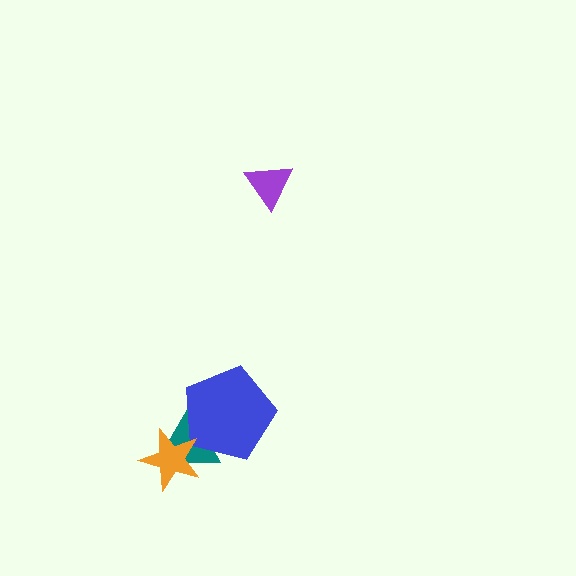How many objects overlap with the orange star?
2 objects overlap with the orange star.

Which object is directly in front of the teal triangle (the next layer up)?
The blue pentagon is directly in front of the teal triangle.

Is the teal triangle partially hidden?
Yes, it is partially covered by another shape.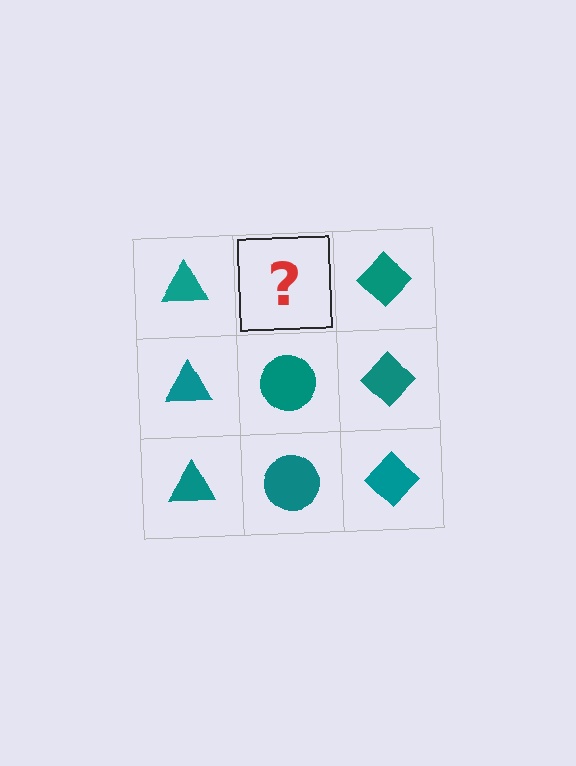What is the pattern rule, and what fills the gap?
The rule is that each column has a consistent shape. The gap should be filled with a teal circle.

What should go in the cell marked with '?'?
The missing cell should contain a teal circle.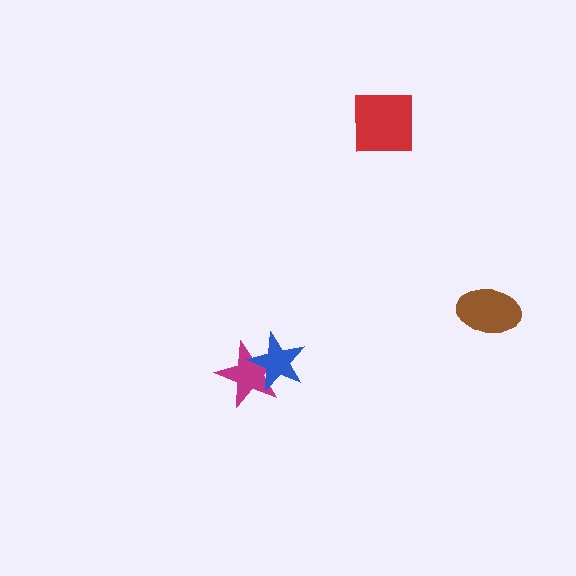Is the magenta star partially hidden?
Yes, it is partially covered by another shape.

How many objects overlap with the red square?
0 objects overlap with the red square.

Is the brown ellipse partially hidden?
No, no other shape covers it.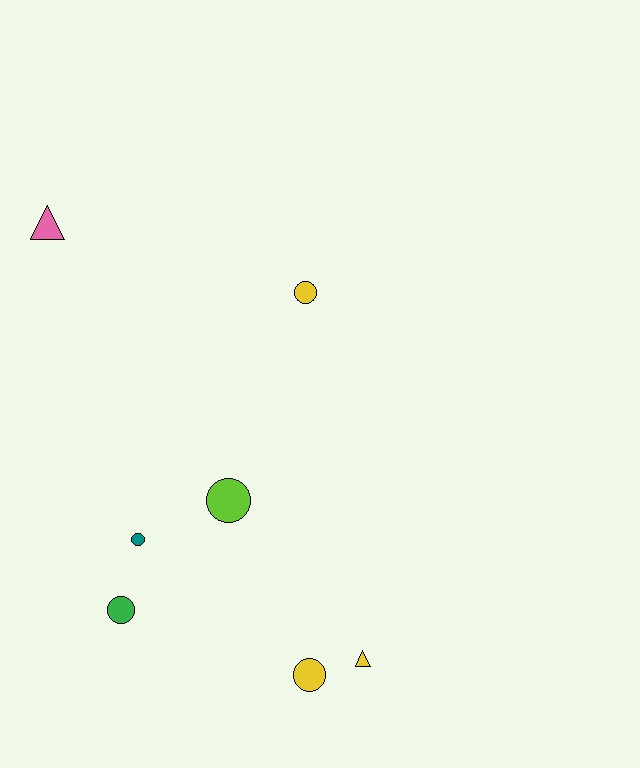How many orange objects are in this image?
There are no orange objects.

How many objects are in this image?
There are 7 objects.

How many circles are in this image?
There are 5 circles.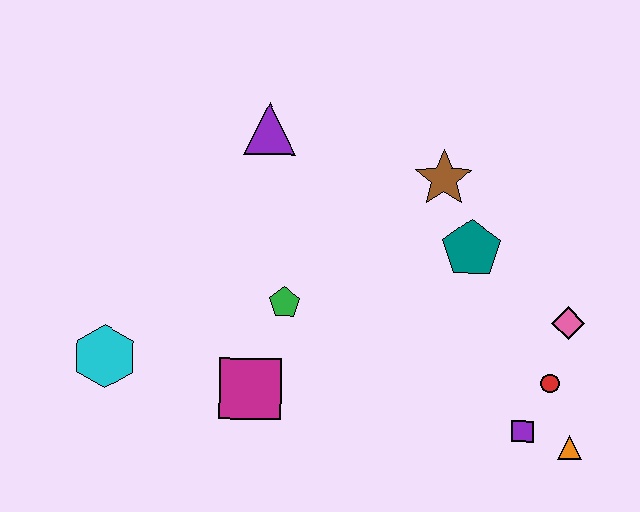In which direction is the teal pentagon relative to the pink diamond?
The teal pentagon is to the left of the pink diamond.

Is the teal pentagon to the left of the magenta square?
No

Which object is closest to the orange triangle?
The purple square is closest to the orange triangle.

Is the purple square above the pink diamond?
No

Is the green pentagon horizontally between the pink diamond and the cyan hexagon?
Yes